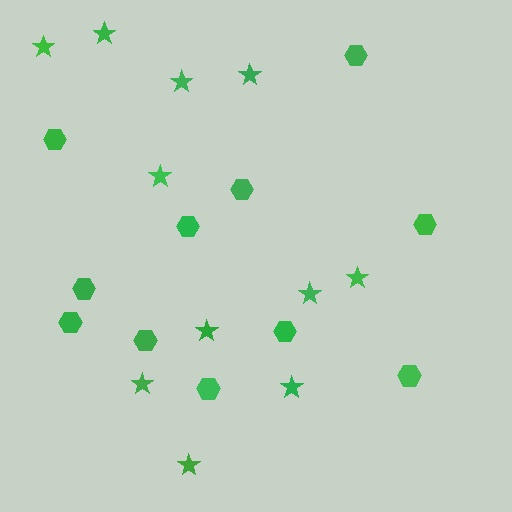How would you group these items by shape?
There are 2 groups: one group of hexagons (11) and one group of stars (11).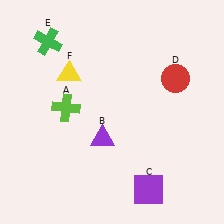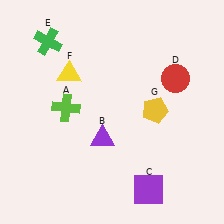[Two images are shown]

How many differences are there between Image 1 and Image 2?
There is 1 difference between the two images.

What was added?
A yellow pentagon (G) was added in Image 2.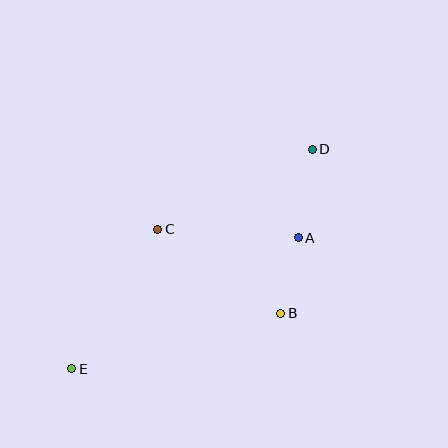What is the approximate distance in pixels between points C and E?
The distance between C and E is approximately 164 pixels.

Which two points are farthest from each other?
Points D and E are farthest from each other.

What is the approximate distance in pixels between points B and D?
The distance between B and D is approximately 167 pixels.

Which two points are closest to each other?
Points A and B are closest to each other.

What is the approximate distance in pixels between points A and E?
The distance between A and E is approximately 262 pixels.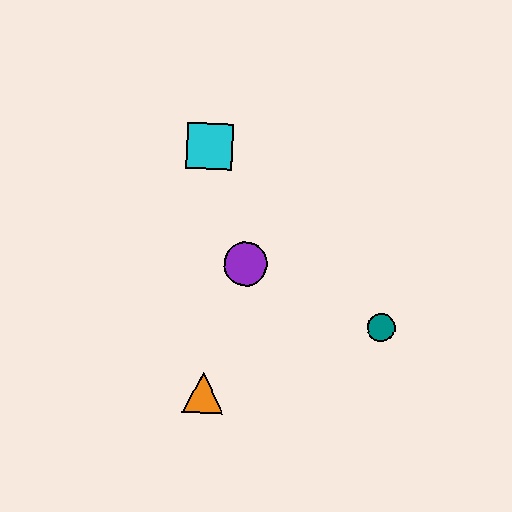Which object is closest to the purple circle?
The cyan square is closest to the purple circle.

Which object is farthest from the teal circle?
The cyan square is farthest from the teal circle.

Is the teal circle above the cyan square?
No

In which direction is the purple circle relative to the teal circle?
The purple circle is to the left of the teal circle.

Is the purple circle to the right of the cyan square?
Yes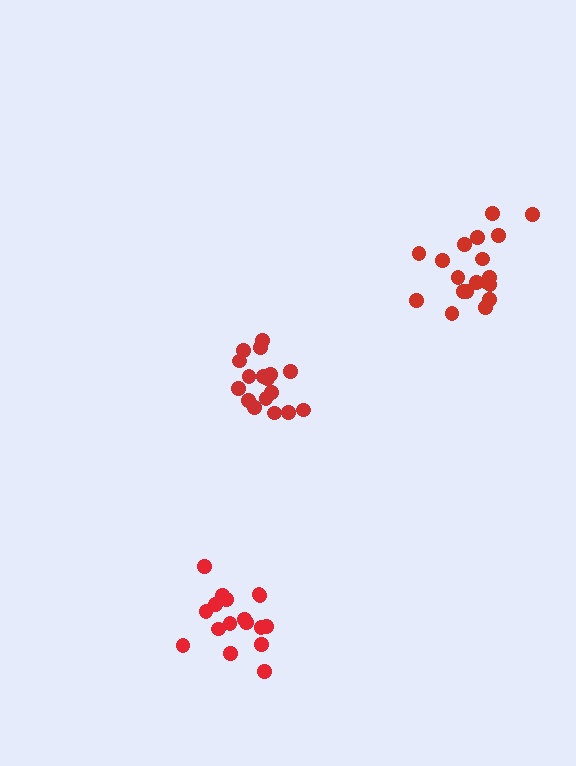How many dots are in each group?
Group 1: 19 dots, Group 2: 17 dots, Group 3: 17 dots (53 total).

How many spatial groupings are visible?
There are 3 spatial groupings.